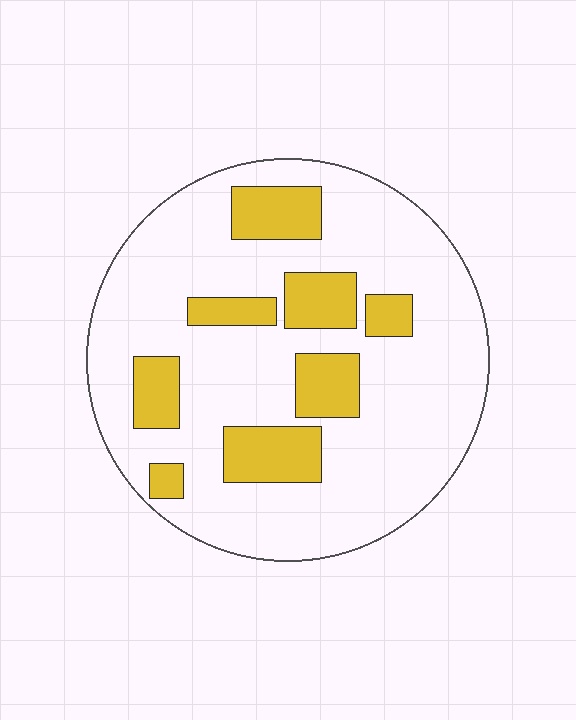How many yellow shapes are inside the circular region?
8.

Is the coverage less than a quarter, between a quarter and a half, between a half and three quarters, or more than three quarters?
Less than a quarter.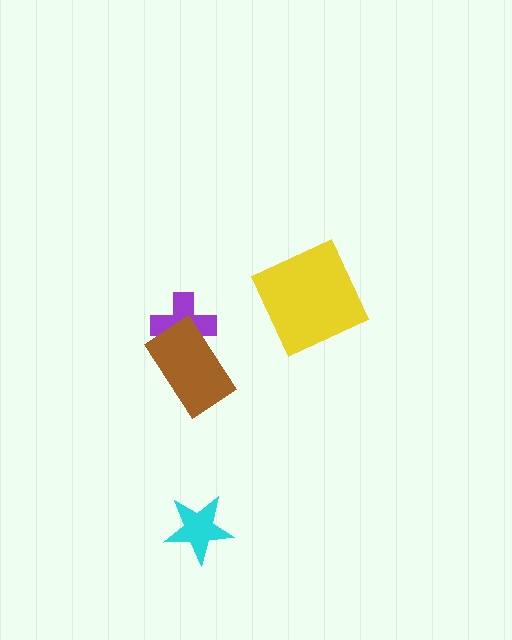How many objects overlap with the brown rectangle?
1 object overlaps with the brown rectangle.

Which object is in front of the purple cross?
The brown rectangle is in front of the purple cross.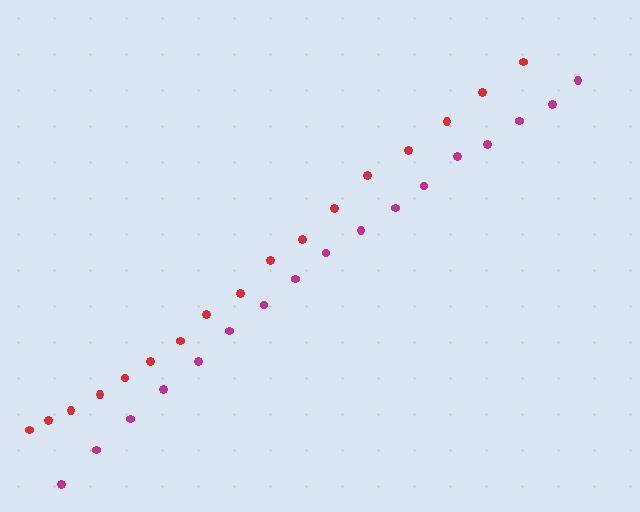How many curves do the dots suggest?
There are 2 distinct paths.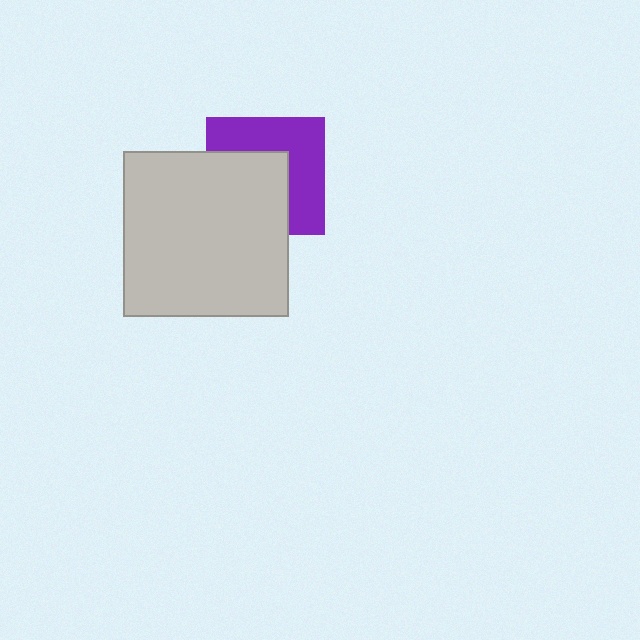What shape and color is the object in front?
The object in front is a light gray square.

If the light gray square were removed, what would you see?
You would see the complete purple square.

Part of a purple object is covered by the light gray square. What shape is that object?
It is a square.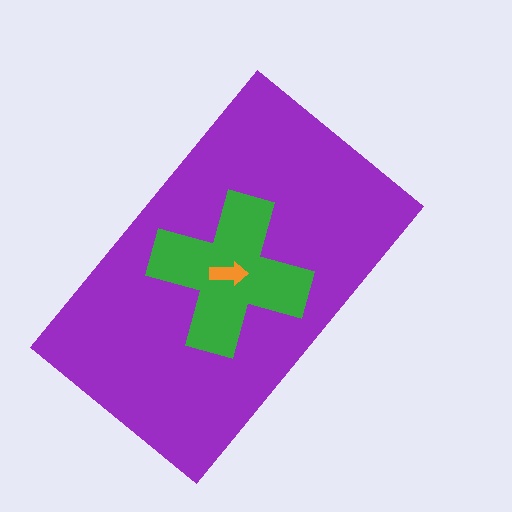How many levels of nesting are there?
3.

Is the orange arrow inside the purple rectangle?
Yes.